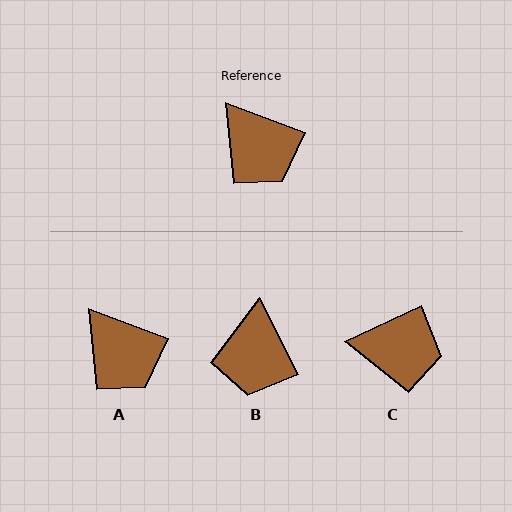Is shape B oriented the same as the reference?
No, it is off by about 43 degrees.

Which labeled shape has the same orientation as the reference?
A.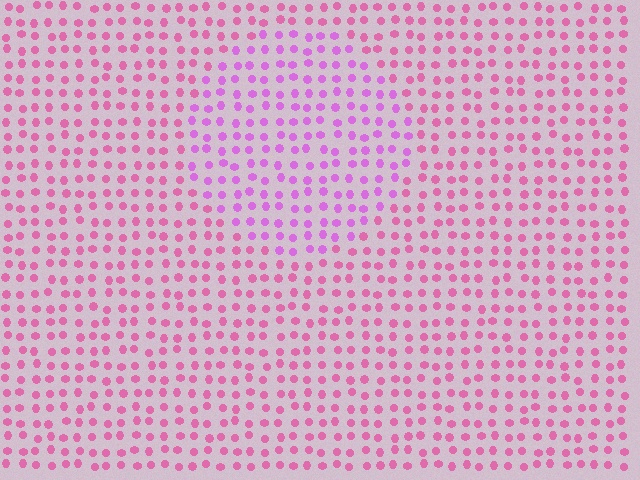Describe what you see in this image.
The image is filled with small pink elements in a uniform arrangement. A circle-shaped region is visible where the elements are tinted to a slightly different hue, forming a subtle color boundary.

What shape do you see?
I see a circle.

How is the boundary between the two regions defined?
The boundary is defined purely by a slight shift in hue (about 30 degrees). Spacing, size, and orientation are identical on both sides.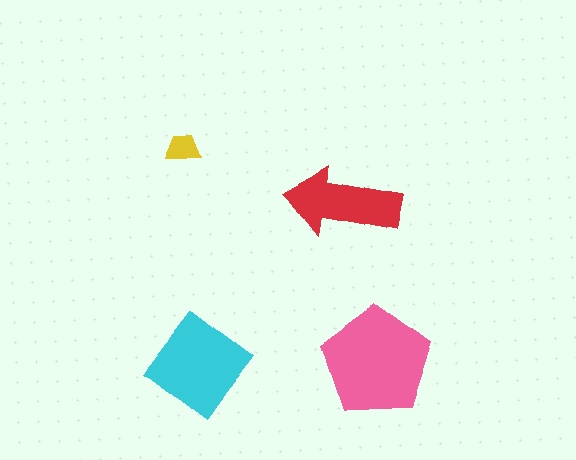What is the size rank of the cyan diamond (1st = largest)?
2nd.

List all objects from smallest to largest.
The yellow trapezoid, the red arrow, the cyan diamond, the pink pentagon.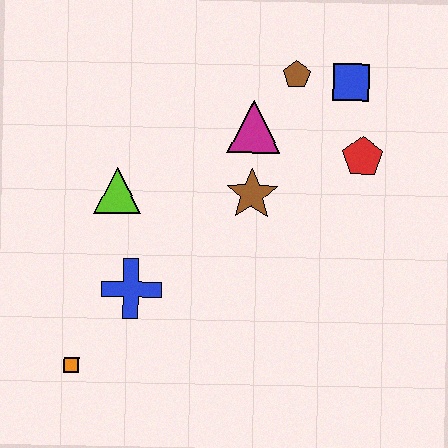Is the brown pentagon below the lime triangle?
No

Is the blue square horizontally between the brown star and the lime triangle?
No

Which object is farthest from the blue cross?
The blue square is farthest from the blue cross.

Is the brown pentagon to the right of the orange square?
Yes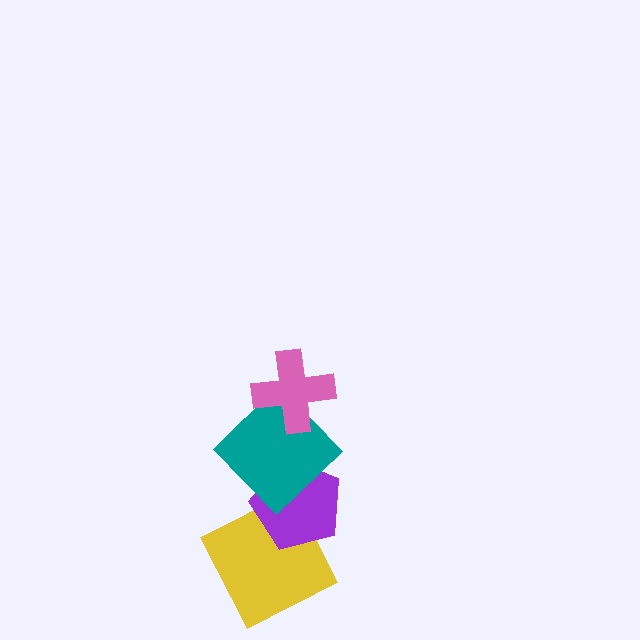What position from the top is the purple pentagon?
The purple pentagon is 3rd from the top.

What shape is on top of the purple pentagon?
The teal diamond is on top of the purple pentagon.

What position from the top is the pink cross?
The pink cross is 1st from the top.